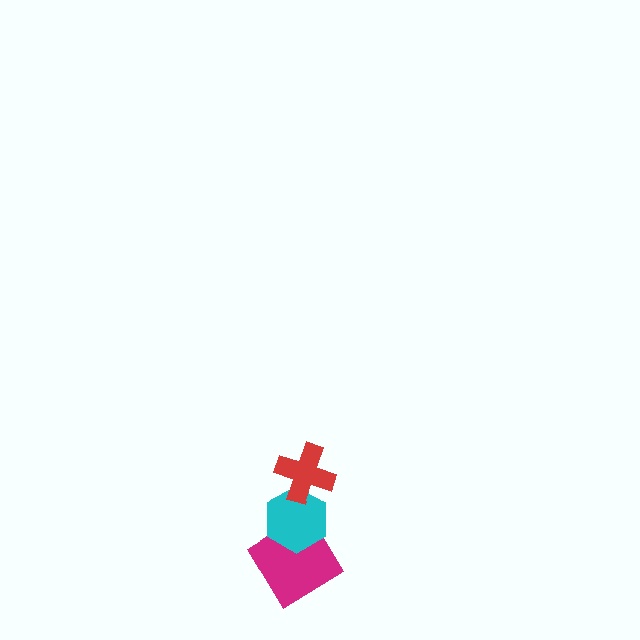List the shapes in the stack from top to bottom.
From top to bottom: the red cross, the cyan hexagon, the magenta diamond.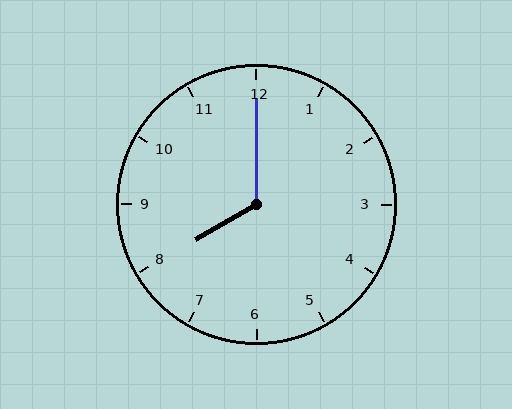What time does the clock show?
8:00.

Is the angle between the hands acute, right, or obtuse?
It is obtuse.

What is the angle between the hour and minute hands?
Approximately 120 degrees.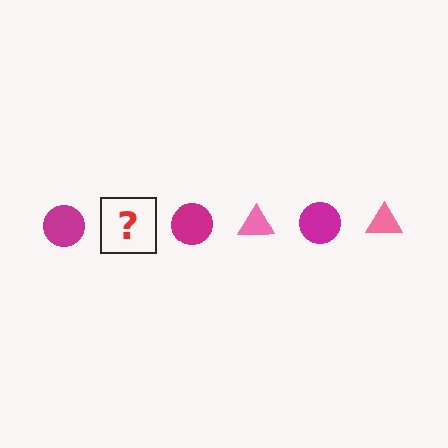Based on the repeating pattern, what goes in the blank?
The blank should be a pink triangle.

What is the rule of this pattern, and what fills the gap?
The rule is that the pattern alternates between magenta circle and pink triangle. The gap should be filled with a pink triangle.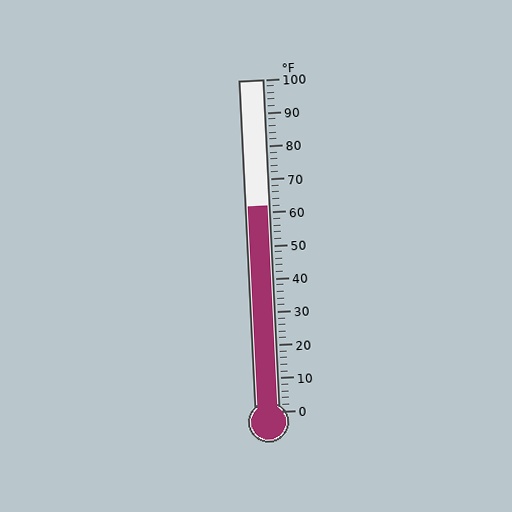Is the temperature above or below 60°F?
The temperature is above 60°F.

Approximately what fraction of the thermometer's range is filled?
The thermometer is filled to approximately 60% of its range.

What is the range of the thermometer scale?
The thermometer scale ranges from 0°F to 100°F.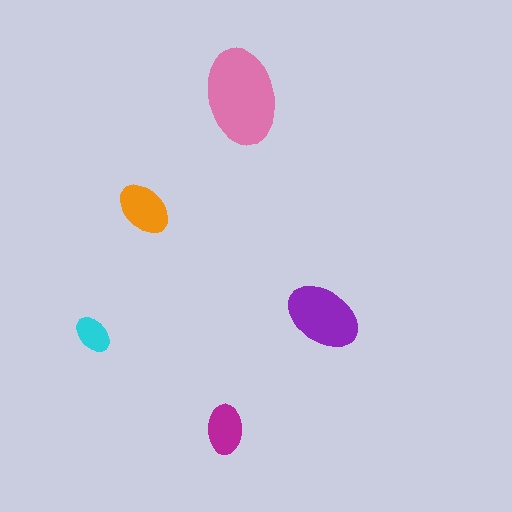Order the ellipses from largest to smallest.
the pink one, the purple one, the orange one, the magenta one, the cyan one.